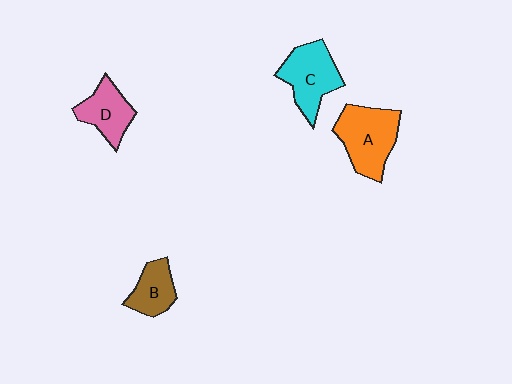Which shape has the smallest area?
Shape B (brown).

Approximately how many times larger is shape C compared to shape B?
Approximately 1.5 times.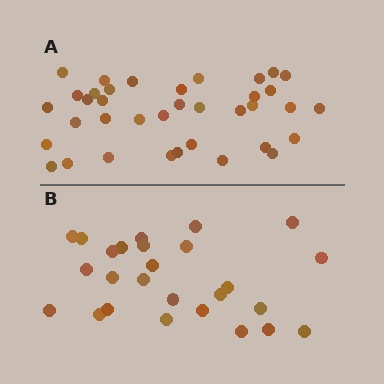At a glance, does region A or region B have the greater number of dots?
Region A (the top region) has more dots.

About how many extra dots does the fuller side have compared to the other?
Region A has roughly 12 or so more dots than region B.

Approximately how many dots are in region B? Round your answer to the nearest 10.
About 30 dots. (The exact count is 26, which rounds to 30.)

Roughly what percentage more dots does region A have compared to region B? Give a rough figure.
About 40% more.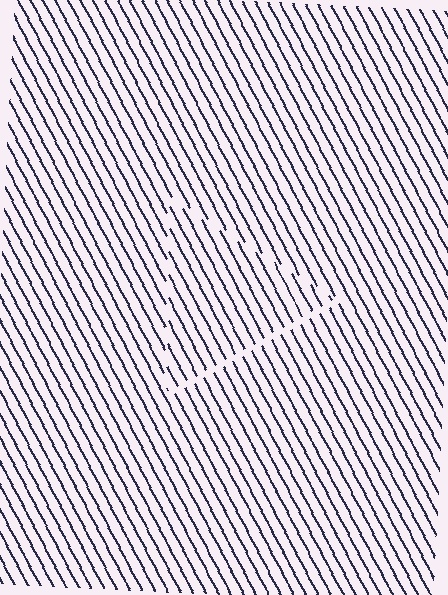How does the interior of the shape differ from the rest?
The interior of the shape contains the same grating, shifted by half a period — the contour is defined by the phase discontinuity where line-ends from the inner and outer gratings abut.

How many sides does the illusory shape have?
3 sides — the line-ends trace a triangle.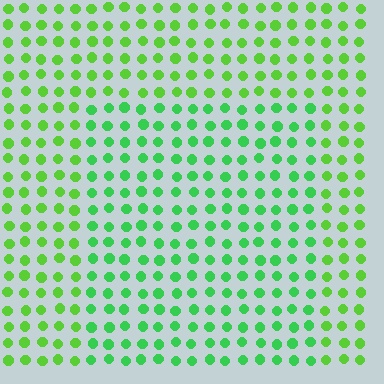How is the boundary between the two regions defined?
The boundary is defined purely by a slight shift in hue (about 26 degrees). Spacing, size, and orientation are identical on both sides.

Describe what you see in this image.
The image is filled with small lime elements in a uniform arrangement. A rectangle-shaped region is visible where the elements are tinted to a slightly different hue, forming a subtle color boundary.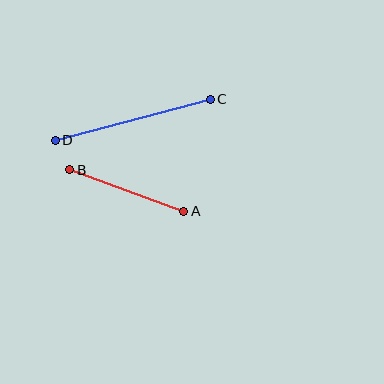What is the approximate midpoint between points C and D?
The midpoint is at approximately (133, 120) pixels.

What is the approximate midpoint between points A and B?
The midpoint is at approximately (127, 190) pixels.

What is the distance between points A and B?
The distance is approximately 122 pixels.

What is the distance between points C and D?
The distance is approximately 160 pixels.